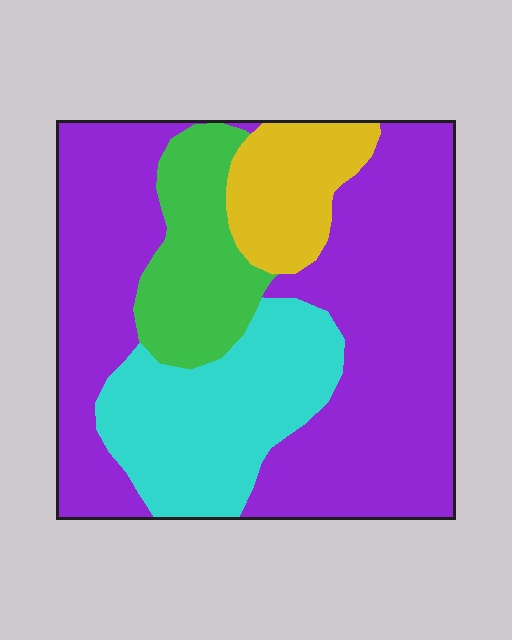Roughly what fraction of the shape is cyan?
Cyan takes up less than a quarter of the shape.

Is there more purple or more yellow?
Purple.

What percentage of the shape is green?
Green takes up less than a sixth of the shape.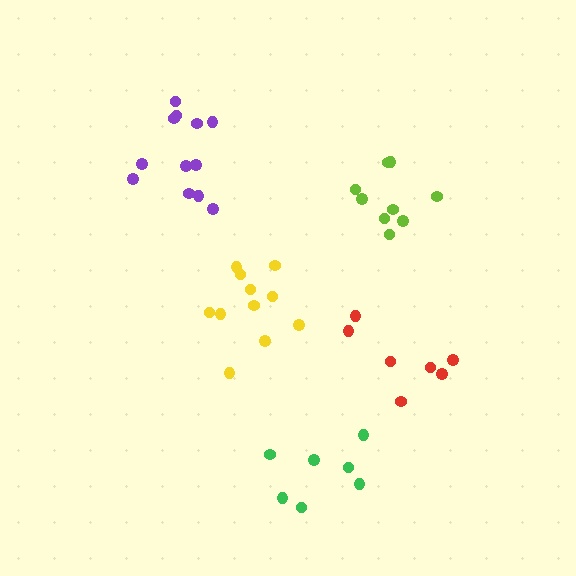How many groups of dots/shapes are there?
There are 5 groups.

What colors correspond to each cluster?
The clusters are colored: yellow, purple, red, lime, green.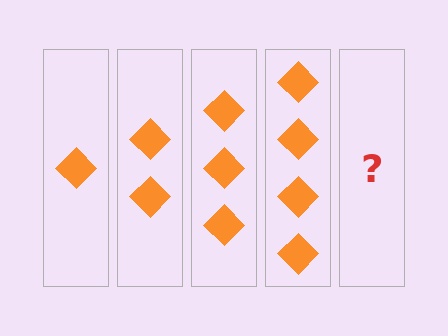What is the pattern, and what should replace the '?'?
The pattern is that each step adds one more diamond. The '?' should be 5 diamonds.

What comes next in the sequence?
The next element should be 5 diamonds.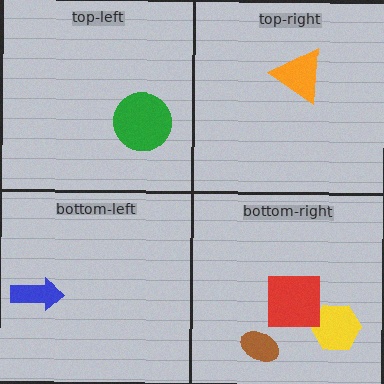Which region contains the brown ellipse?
The bottom-right region.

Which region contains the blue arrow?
The bottom-left region.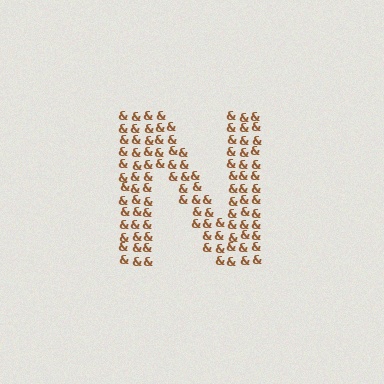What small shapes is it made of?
It is made of small ampersands.